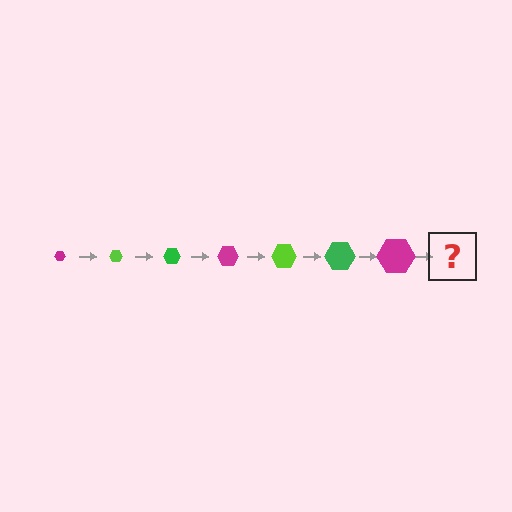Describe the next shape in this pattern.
It should be a lime hexagon, larger than the previous one.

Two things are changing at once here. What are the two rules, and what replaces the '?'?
The two rules are that the hexagon grows larger each step and the color cycles through magenta, lime, and green. The '?' should be a lime hexagon, larger than the previous one.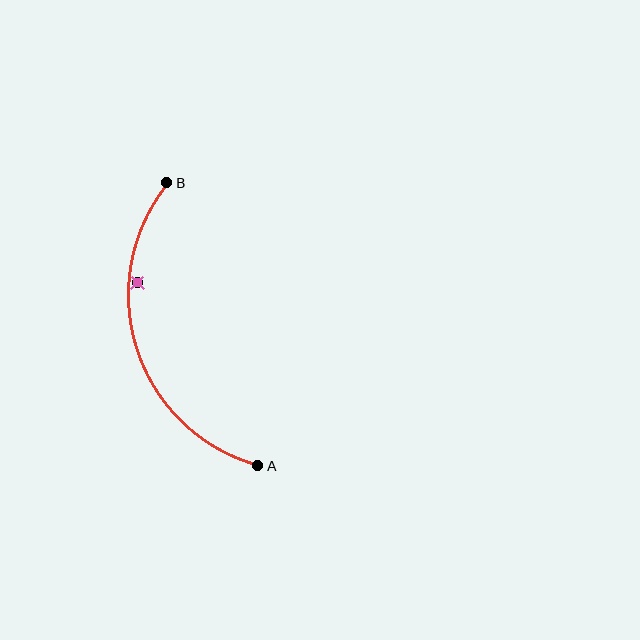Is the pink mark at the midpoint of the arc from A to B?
No — the pink mark does not lie on the arc at all. It sits slightly inside the curve.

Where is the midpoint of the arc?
The arc midpoint is the point on the curve farthest from the straight line joining A and B. It sits to the left of that line.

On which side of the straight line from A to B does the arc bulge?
The arc bulges to the left of the straight line connecting A and B.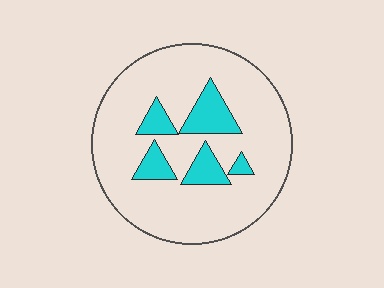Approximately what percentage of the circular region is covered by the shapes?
Approximately 15%.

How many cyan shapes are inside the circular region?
5.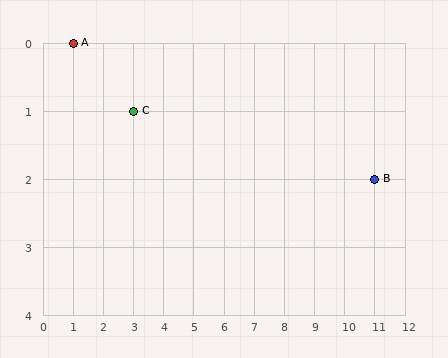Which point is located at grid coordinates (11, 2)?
Point B is at (11, 2).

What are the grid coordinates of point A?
Point A is at grid coordinates (1, 0).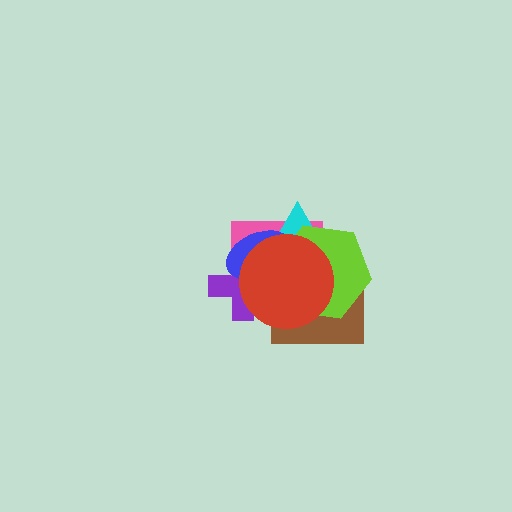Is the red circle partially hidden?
No, no other shape covers it.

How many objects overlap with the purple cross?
4 objects overlap with the purple cross.